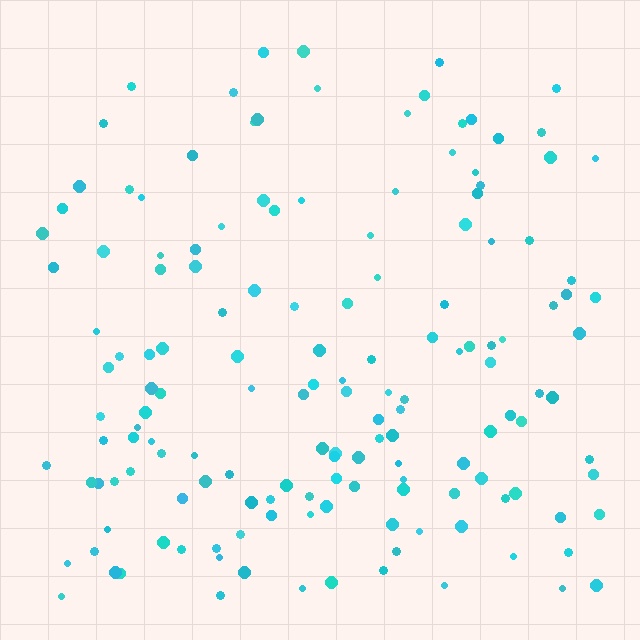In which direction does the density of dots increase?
From top to bottom, with the bottom side densest.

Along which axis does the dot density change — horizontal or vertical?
Vertical.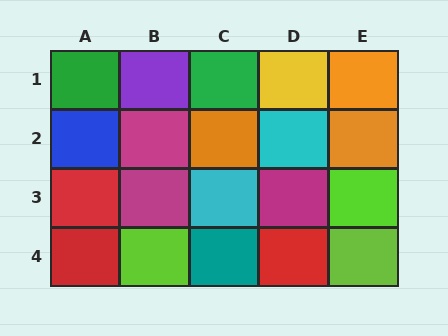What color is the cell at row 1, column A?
Green.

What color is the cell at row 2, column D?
Cyan.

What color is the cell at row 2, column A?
Blue.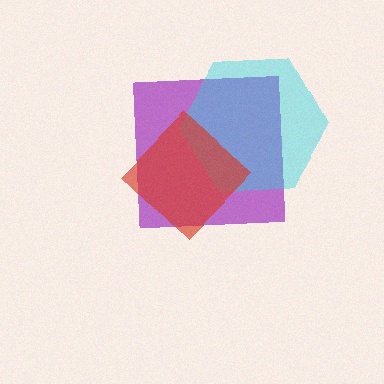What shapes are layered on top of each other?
The layered shapes are: a purple square, a cyan hexagon, a red diamond.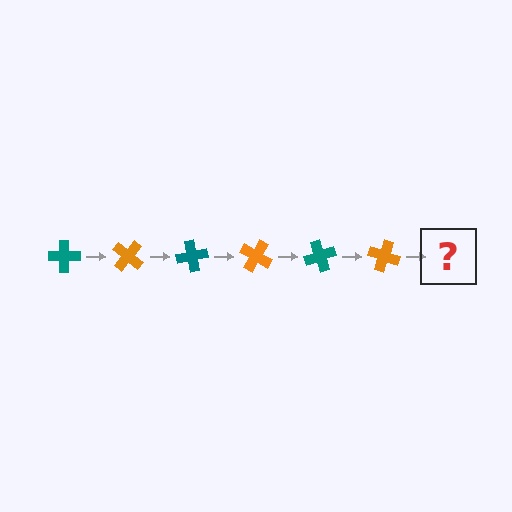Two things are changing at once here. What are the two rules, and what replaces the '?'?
The two rules are that it rotates 40 degrees each step and the color cycles through teal and orange. The '?' should be a teal cross, rotated 240 degrees from the start.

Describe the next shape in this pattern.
It should be a teal cross, rotated 240 degrees from the start.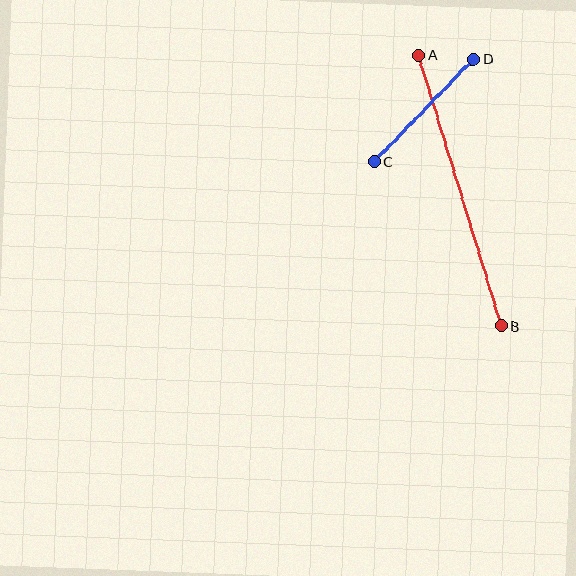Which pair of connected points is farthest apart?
Points A and B are farthest apart.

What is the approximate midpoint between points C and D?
The midpoint is at approximately (424, 110) pixels.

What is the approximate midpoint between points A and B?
The midpoint is at approximately (460, 190) pixels.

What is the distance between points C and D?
The distance is approximately 143 pixels.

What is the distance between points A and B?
The distance is approximately 283 pixels.